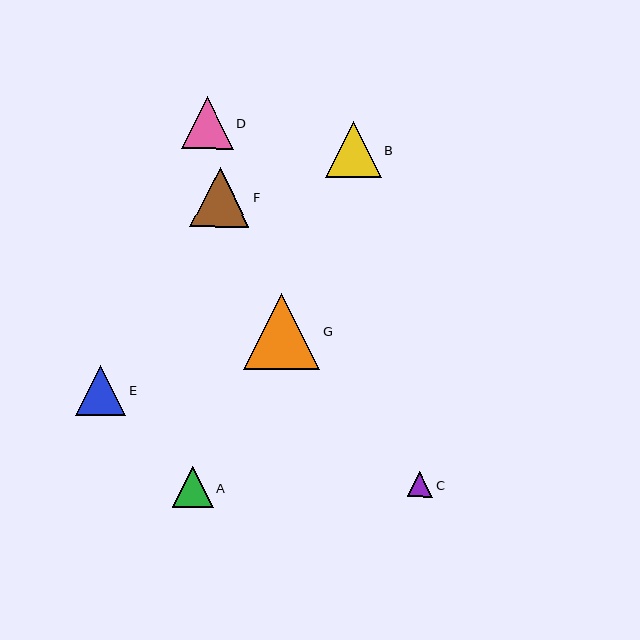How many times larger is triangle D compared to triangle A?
Triangle D is approximately 1.3 times the size of triangle A.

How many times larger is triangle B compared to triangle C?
Triangle B is approximately 2.2 times the size of triangle C.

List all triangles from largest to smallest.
From largest to smallest: G, F, B, D, E, A, C.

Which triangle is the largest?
Triangle G is the largest with a size of approximately 76 pixels.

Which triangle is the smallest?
Triangle C is the smallest with a size of approximately 25 pixels.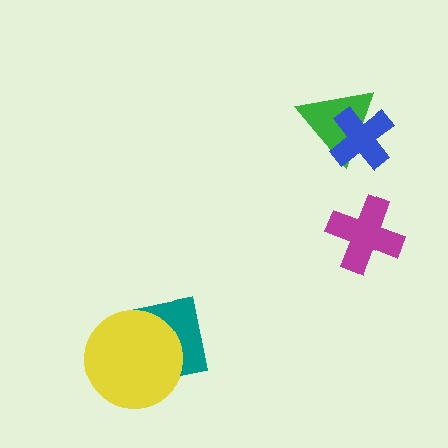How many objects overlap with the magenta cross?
0 objects overlap with the magenta cross.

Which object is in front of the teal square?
The yellow circle is in front of the teal square.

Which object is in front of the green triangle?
The blue cross is in front of the green triangle.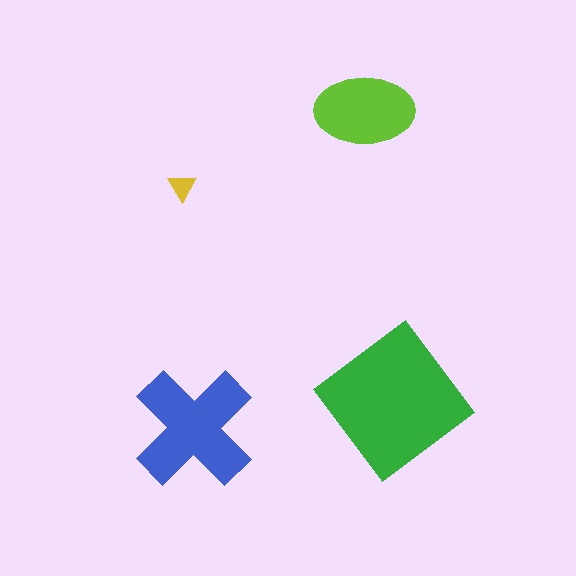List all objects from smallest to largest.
The yellow triangle, the lime ellipse, the blue cross, the green diamond.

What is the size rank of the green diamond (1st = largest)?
1st.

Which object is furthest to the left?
The yellow triangle is leftmost.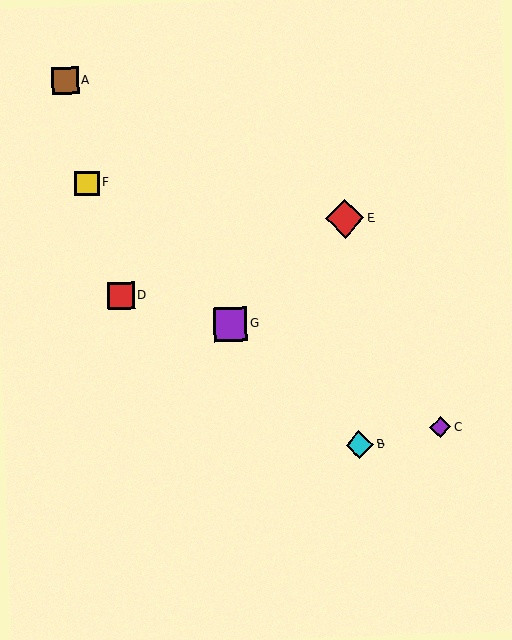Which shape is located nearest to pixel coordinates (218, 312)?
The purple square (labeled G) at (230, 324) is nearest to that location.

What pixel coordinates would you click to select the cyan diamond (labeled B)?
Click at (360, 445) to select the cyan diamond B.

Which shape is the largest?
The red diamond (labeled E) is the largest.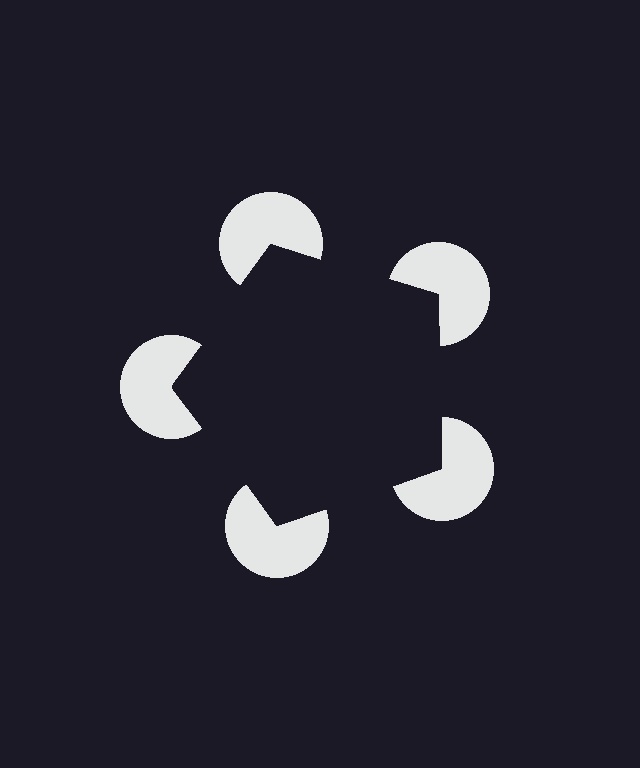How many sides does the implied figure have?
5 sides.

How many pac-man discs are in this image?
There are 5 — one at each vertex of the illusory pentagon.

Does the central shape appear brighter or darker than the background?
It typically appears slightly darker than the background, even though no actual brightness change is drawn.